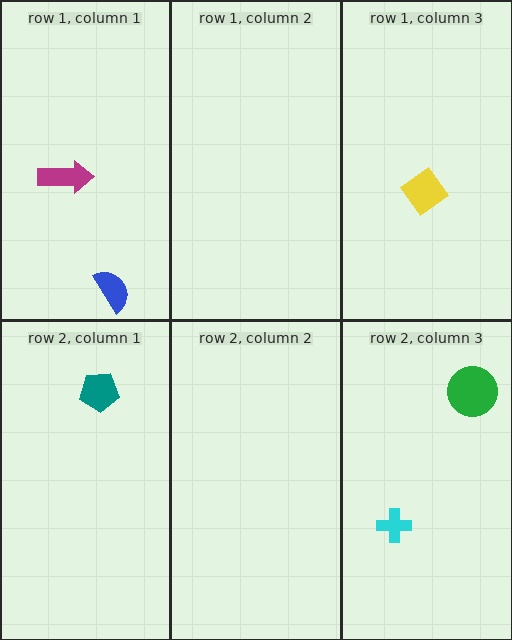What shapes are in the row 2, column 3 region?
The cyan cross, the green circle.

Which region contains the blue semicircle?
The row 1, column 1 region.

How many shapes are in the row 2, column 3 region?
2.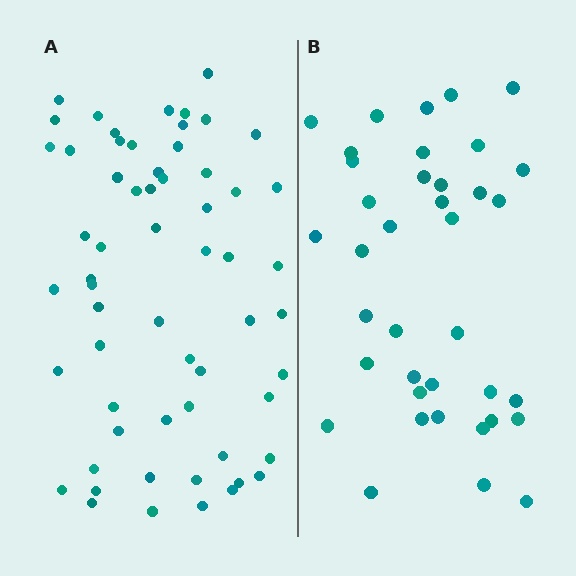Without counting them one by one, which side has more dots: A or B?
Region A (the left region) has more dots.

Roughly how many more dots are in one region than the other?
Region A has approximately 20 more dots than region B.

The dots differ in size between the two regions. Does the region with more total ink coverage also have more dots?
No. Region B has more total ink coverage because its dots are larger, but region A actually contains more individual dots. Total area can be misleading — the number of items is what matters here.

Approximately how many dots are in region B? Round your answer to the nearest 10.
About 40 dots. (The exact count is 38, which rounds to 40.)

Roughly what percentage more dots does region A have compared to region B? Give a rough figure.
About 60% more.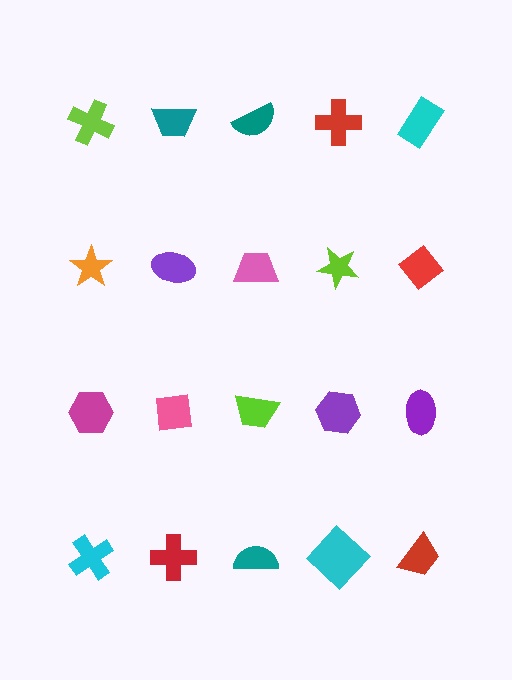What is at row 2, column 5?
A red diamond.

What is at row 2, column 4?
A lime star.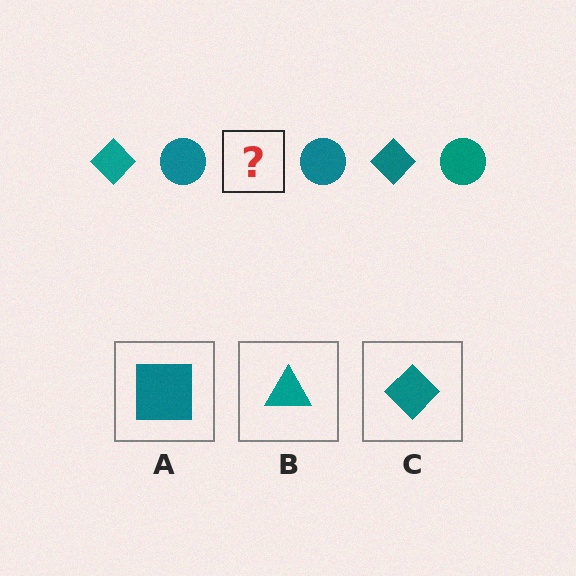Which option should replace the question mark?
Option C.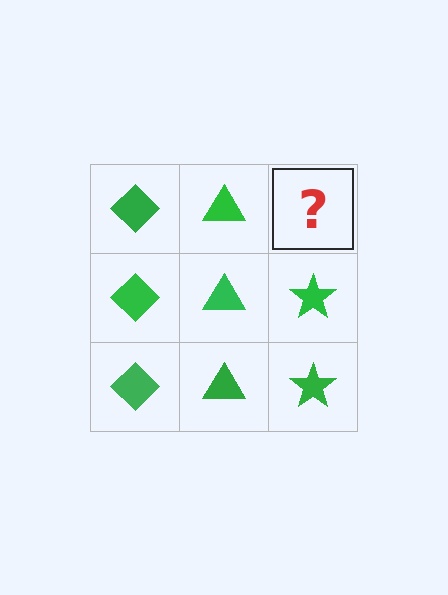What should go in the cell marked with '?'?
The missing cell should contain a green star.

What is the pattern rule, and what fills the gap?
The rule is that each column has a consistent shape. The gap should be filled with a green star.